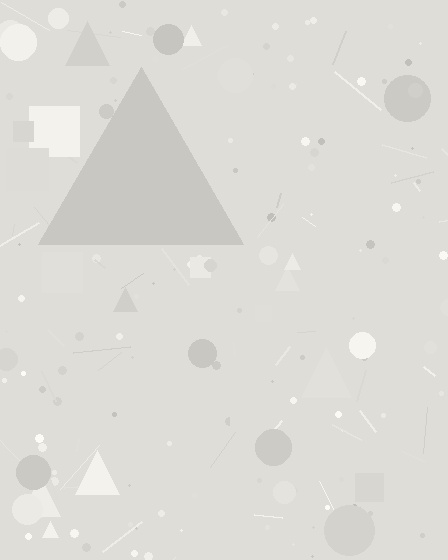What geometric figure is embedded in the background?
A triangle is embedded in the background.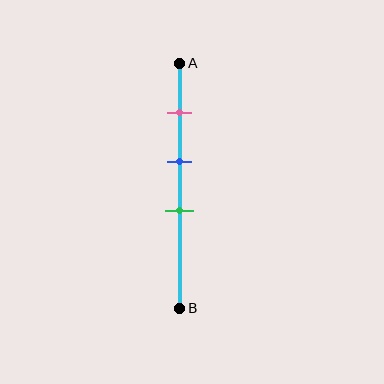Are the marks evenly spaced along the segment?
Yes, the marks are approximately evenly spaced.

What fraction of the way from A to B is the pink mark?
The pink mark is approximately 20% (0.2) of the way from A to B.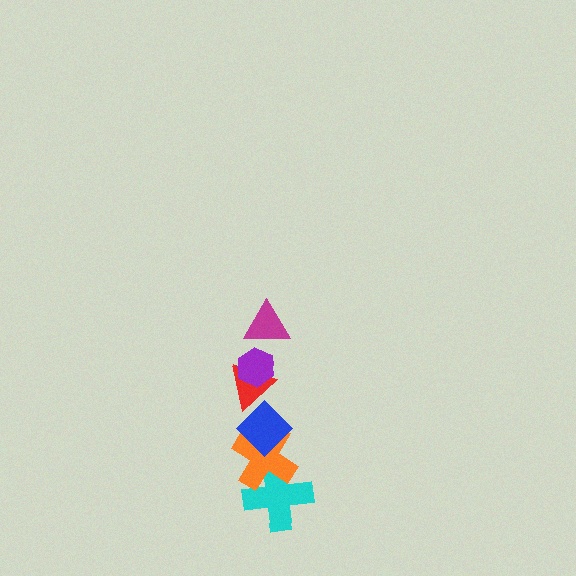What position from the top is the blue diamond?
The blue diamond is 4th from the top.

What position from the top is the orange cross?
The orange cross is 5th from the top.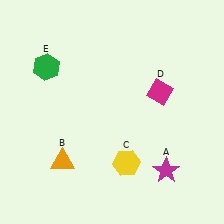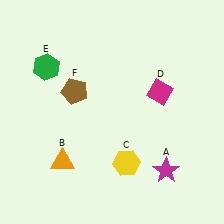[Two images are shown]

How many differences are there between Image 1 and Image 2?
There is 1 difference between the two images.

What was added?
A brown pentagon (F) was added in Image 2.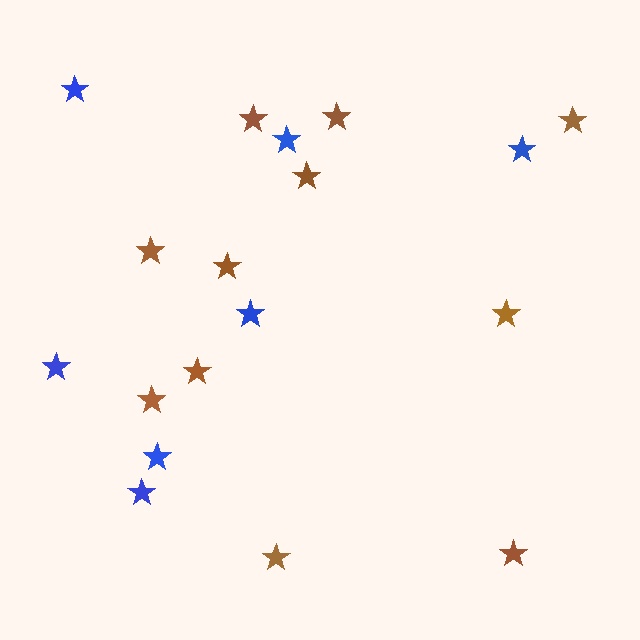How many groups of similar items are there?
There are 2 groups: one group of brown stars (11) and one group of blue stars (7).